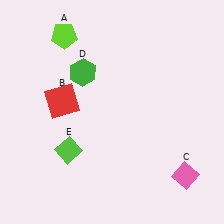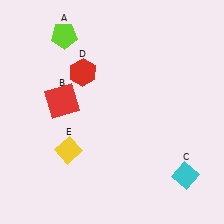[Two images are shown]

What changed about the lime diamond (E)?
In Image 1, E is lime. In Image 2, it changed to yellow.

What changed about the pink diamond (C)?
In Image 1, C is pink. In Image 2, it changed to cyan.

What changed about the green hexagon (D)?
In Image 1, D is green. In Image 2, it changed to red.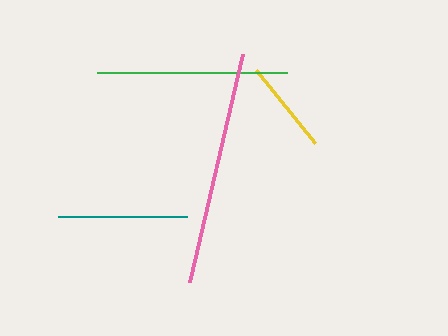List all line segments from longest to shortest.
From longest to shortest: pink, green, teal, yellow.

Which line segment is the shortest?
The yellow line is the shortest at approximately 94 pixels.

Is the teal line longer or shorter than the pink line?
The pink line is longer than the teal line.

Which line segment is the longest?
The pink line is the longest at approximately 234 pixels.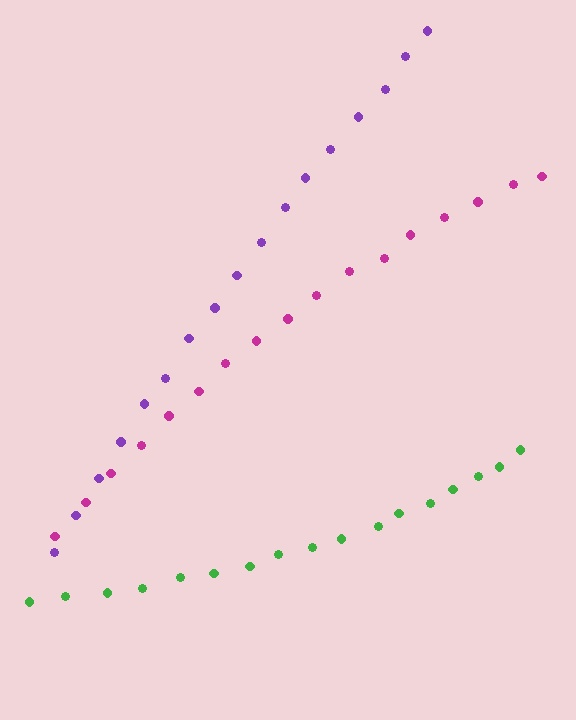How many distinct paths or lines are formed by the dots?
There are 3 distinct paths.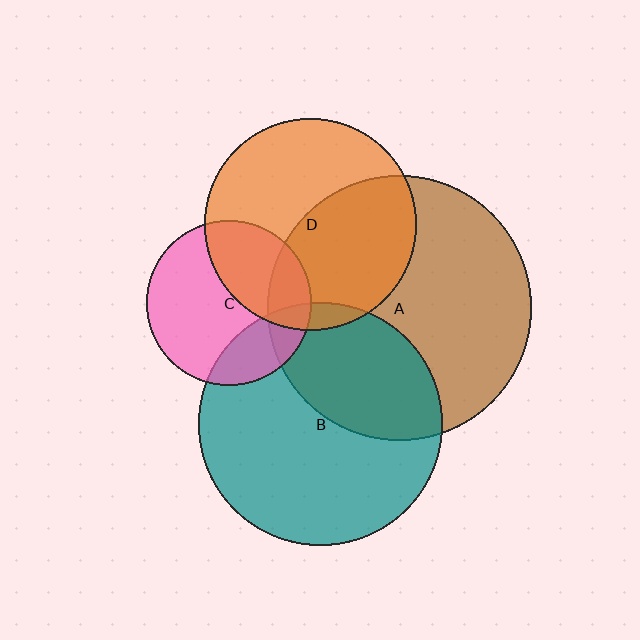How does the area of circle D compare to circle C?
Approximately 1.7 times.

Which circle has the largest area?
Circle A (brown).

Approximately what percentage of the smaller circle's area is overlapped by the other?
Approximately 35%.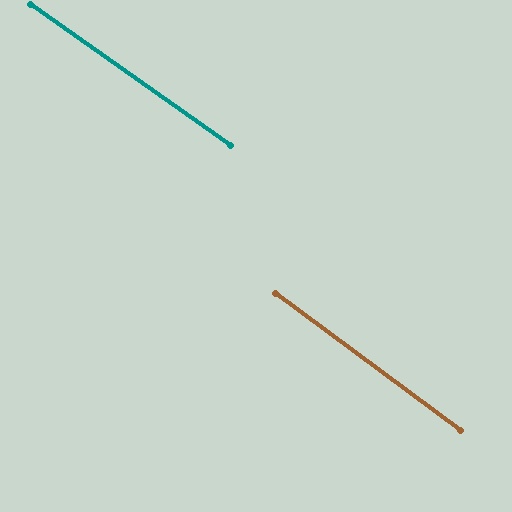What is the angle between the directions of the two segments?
Approximately 1 degree.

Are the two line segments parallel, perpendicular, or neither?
Parallel — their directions differ by only 1.1°.